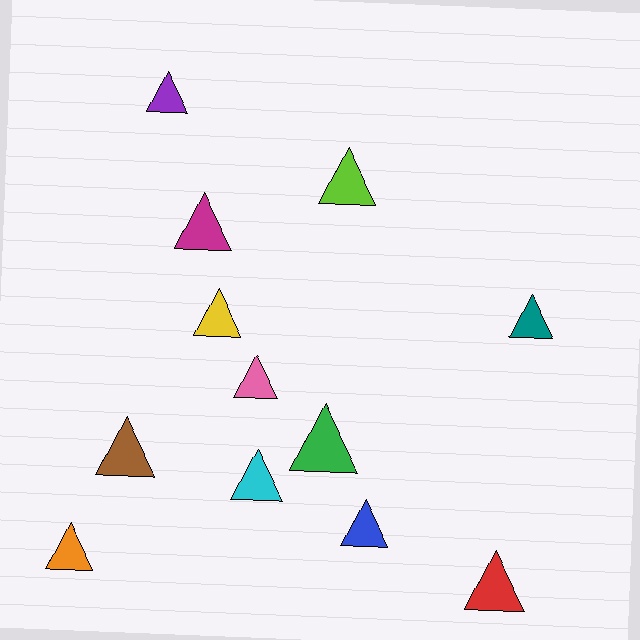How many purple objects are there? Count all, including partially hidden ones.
There is 1 purple object.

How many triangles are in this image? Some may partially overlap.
There are 12 triangles.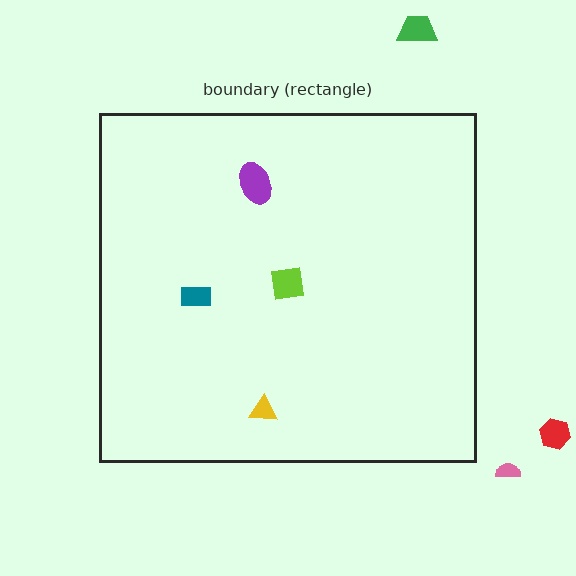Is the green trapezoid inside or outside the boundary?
Outside.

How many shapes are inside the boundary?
4 inside, 3 outside.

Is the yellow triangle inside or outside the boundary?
Inside.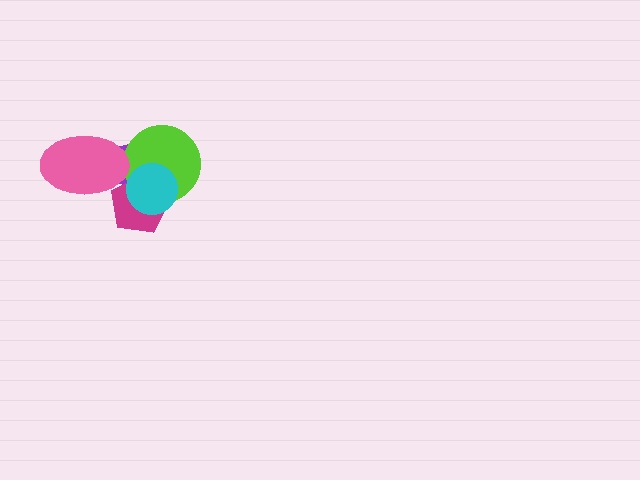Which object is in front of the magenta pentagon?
The cyan circle is in front of the magenta pentagon.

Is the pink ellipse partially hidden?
Yes, it is partially covered by another shape.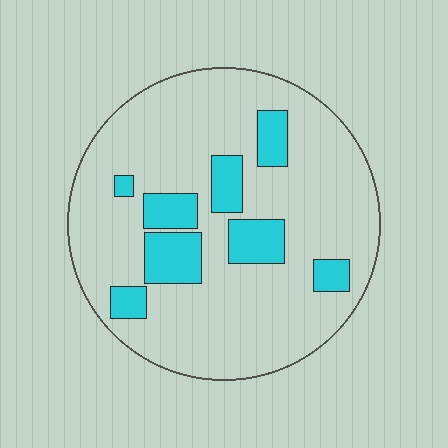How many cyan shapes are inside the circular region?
8.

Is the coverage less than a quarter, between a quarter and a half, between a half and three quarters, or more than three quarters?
Less than a quarter.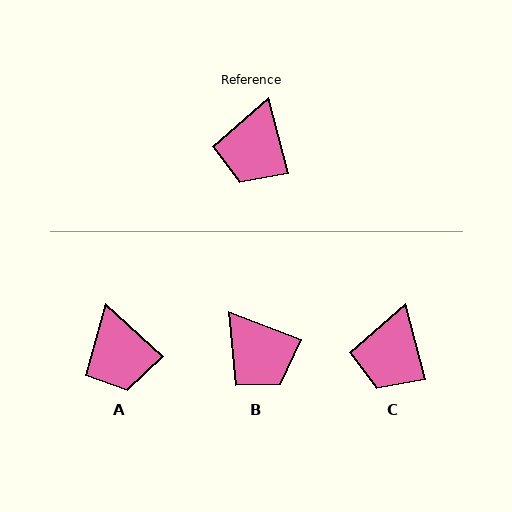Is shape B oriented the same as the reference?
No, it is off by about 55 degrees.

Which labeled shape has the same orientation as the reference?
C.